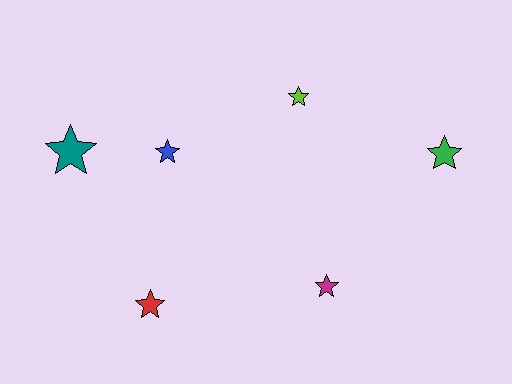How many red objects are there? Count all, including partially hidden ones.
There is 1 red object.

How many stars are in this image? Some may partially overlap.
There are 6 stars.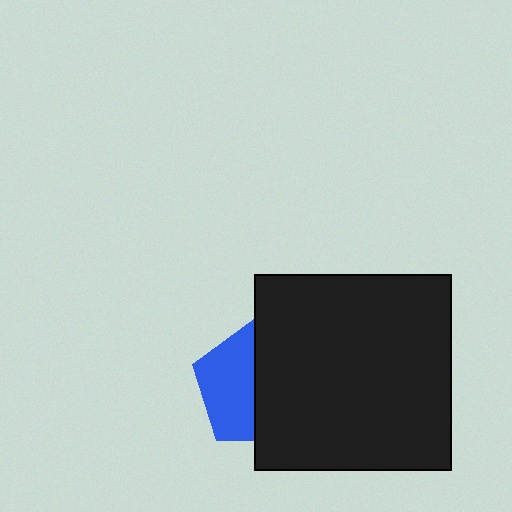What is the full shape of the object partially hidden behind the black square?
The partially hidden object is a blue pentagon.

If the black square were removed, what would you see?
You would see the complete blue pentagon.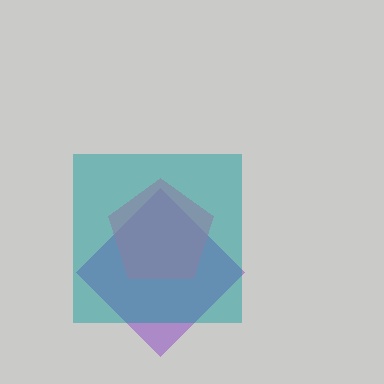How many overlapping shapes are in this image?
There are 3 overlapping shapes in the image.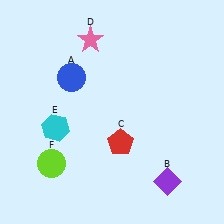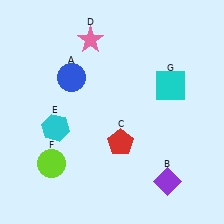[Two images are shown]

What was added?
A cyan square (G) was added in Image 2.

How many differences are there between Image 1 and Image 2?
There is 1 difference between the two images.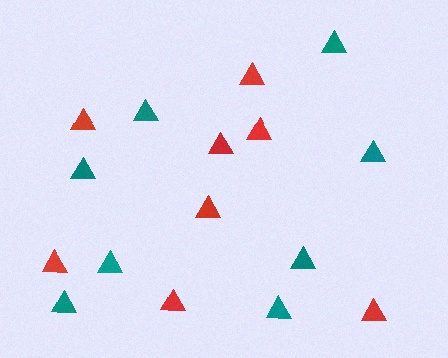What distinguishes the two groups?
There are 2 groups: one group of teal triangles (8) and one group of red triangles (8).